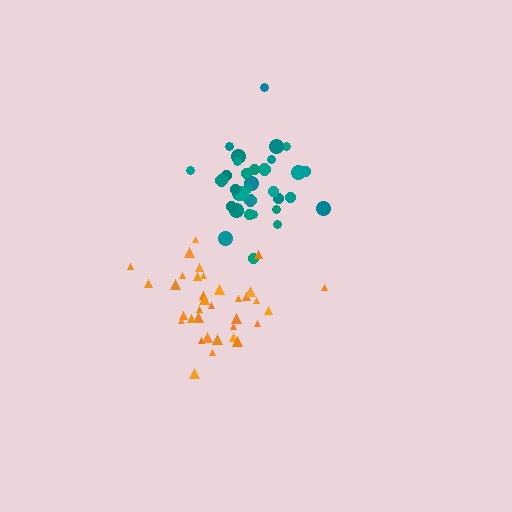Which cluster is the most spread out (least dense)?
Teal.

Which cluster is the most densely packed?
Orange.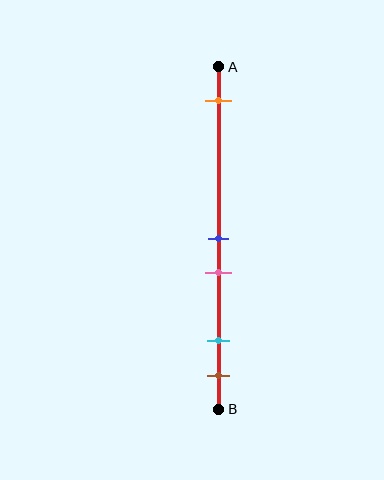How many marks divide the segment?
There are 5 marks dividing the segment.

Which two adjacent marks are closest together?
The blue and pink marks are the closest adjacent pair.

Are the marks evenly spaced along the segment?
No, the marks are not evenly spaced.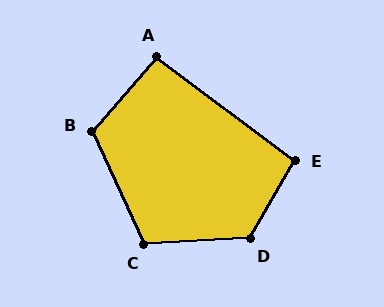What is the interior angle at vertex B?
Approximately 114 degrees (obtuse).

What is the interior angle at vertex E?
Approximately 97 degrees (obtuse).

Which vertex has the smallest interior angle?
A, at approximately 94 degrees.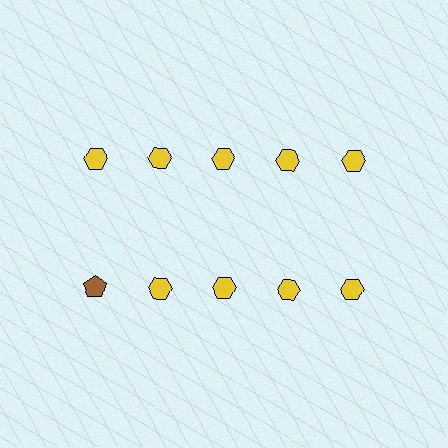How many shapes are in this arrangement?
There are 10 shapes arranged in a grid pattern.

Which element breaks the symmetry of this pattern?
The brown pentagon in the second row, leftmost column breaks the symmetry. All other shapes are yellow hexagons.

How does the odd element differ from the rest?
It differs in both color (brown instead of yellow) and shape (pentagon instead of hexagon).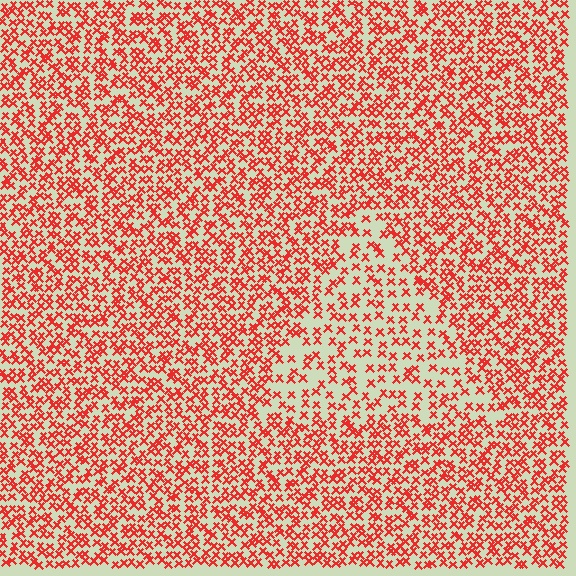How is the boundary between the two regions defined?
The boundary is defined by a change in element density (approximately 1.9x ratio). All elements are the same color, size, and shape.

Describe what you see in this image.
The image contains small red elements arranged at two different densities. A triangle-shaped region is visible where the elements are less densely packed than the surrounding area.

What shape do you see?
I see a triangle.